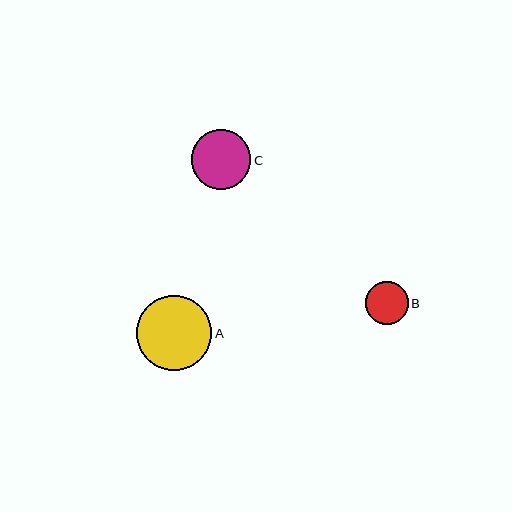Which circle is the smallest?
Circle B is the smallest with a size of approximately 43 pixels.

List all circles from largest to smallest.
From largest to smallest: A, C, B.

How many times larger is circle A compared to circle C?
Circle A is approximately 1.3 times the size of circle C.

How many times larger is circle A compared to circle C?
Circle A is approximately 1.3 times the size of circle C.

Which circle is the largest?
Circle A is the largest with a size of approximately 75 pixels.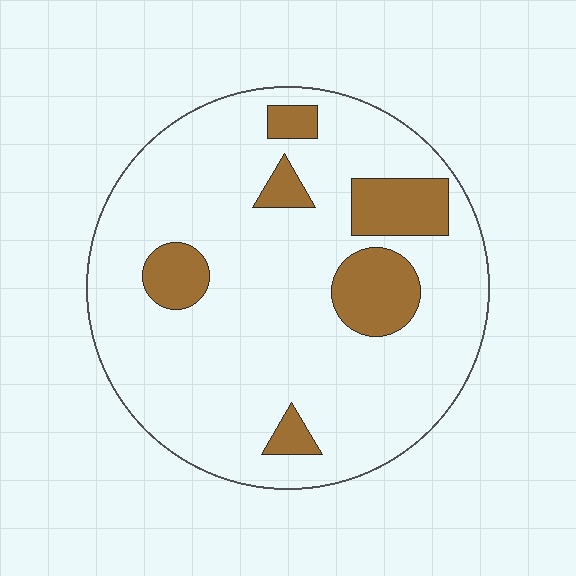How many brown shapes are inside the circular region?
6.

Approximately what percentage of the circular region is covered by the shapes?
Approximately 15%.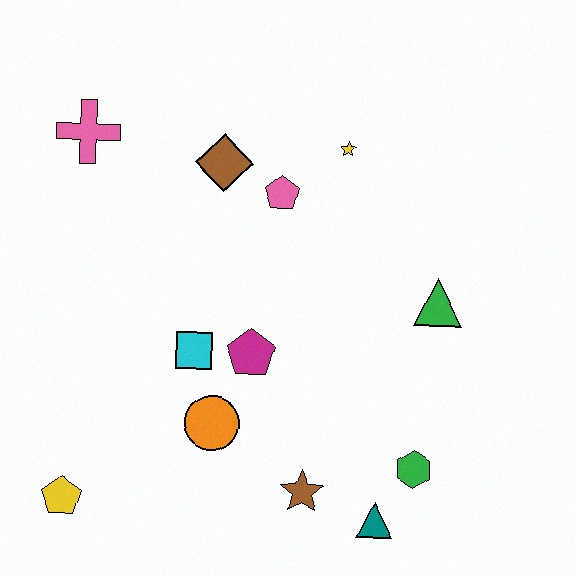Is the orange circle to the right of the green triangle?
No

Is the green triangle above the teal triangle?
Yes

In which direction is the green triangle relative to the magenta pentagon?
The green triangle is to the right of the magenta pentagon.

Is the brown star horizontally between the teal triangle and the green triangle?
No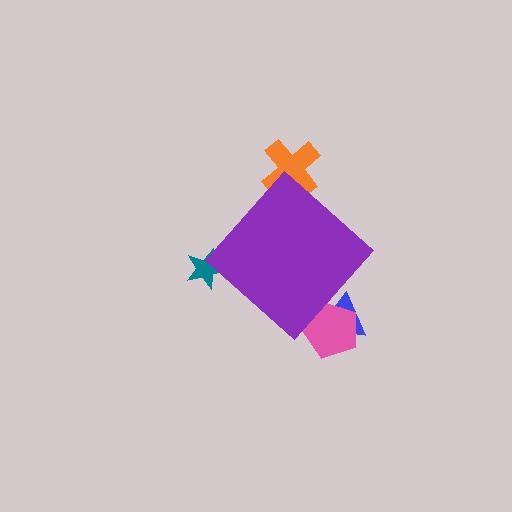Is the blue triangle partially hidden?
Yes, the blue triangle is partially hidden behind the purple diamond.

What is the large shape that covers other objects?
A purple diamond.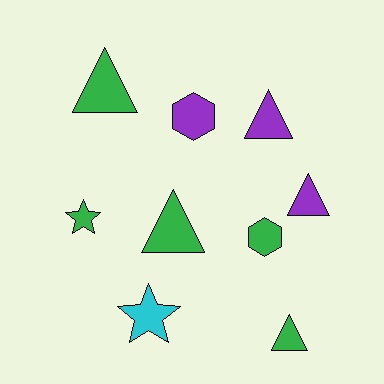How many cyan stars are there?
There is 1 cyan star.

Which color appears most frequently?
Green, with 5 objects.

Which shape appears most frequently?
Triangle, with 5 objects.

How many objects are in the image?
There are 9 objects.